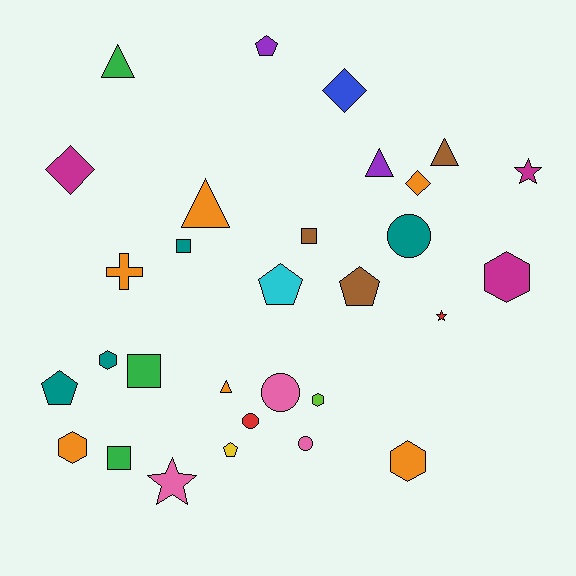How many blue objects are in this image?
There is 1 blue object.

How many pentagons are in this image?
There are 5 pentagons.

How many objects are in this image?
There are 30 objects.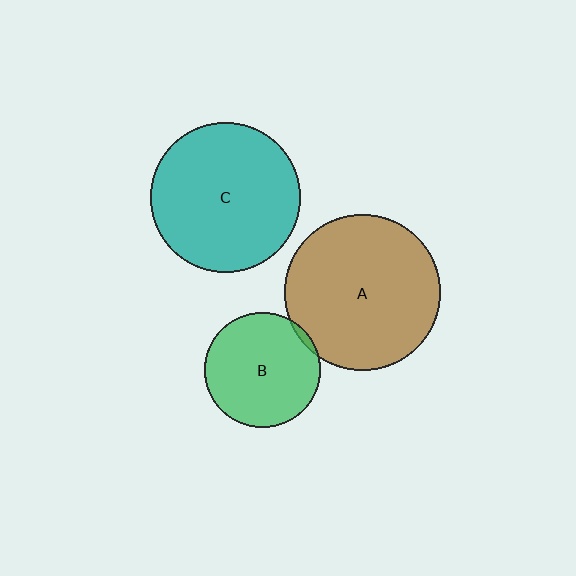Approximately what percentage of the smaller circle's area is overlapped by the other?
Approximately 5%.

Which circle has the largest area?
Circle A (brown).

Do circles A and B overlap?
Yes.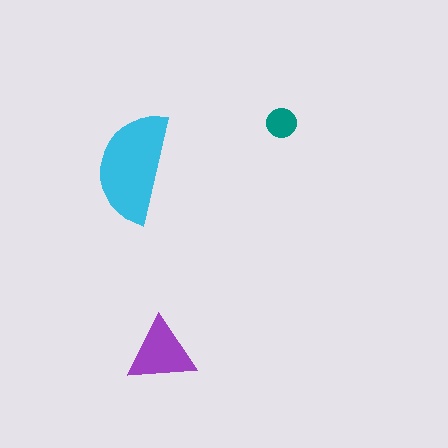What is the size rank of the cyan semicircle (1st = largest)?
1st.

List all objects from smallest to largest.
The teal circle, the purple triangle, the cyan semicircle.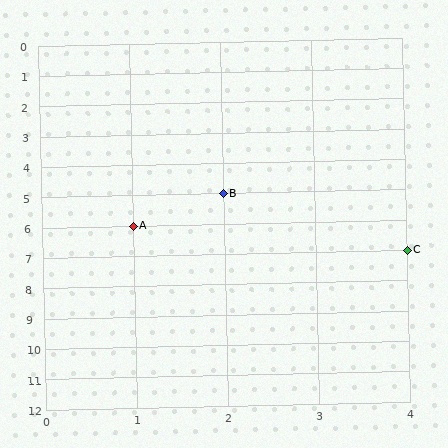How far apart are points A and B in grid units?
Points A and B are 1 column and 1 row apart (about 1.4 grid units diagonally).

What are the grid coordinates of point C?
Point C is at grid coordinates (4, 7).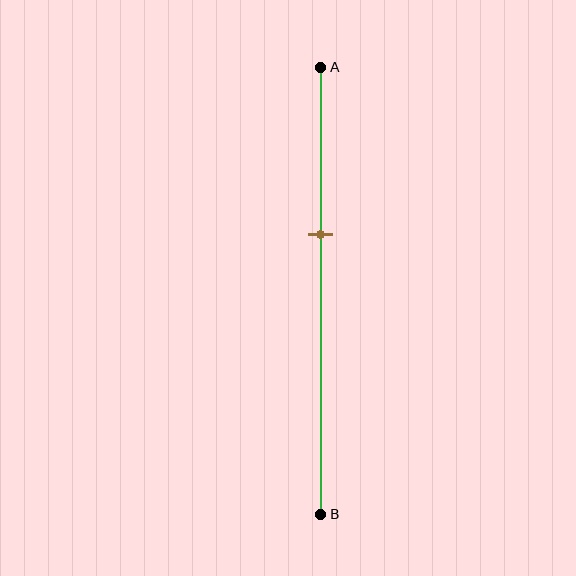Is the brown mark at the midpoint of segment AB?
No, the mark is at about 35% from A, not at the 50% midpoint.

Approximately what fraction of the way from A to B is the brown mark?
The brown mark is approximately 35% of the way from A to B.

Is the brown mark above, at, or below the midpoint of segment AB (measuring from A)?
The brown mark is above the midpoint of segment AB.